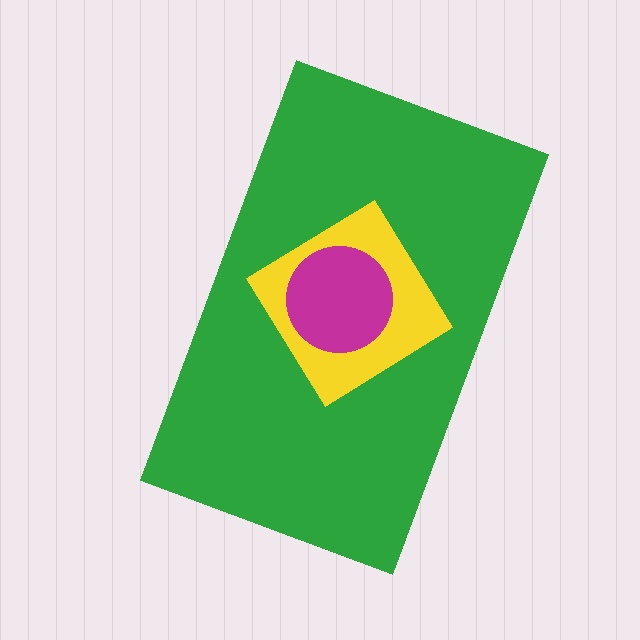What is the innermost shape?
The magenta circle.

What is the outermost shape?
The green rectangle.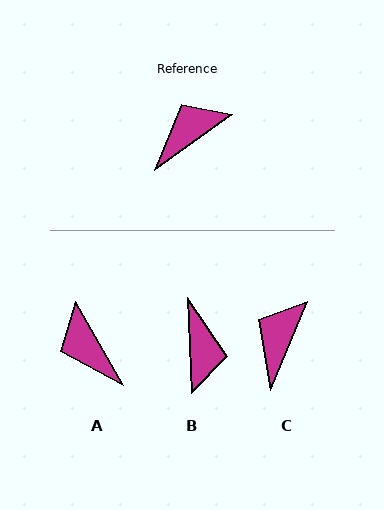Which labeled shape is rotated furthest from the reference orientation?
B, about 123 degrees away.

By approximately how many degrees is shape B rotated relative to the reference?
Approximately 123 degrees clockwise.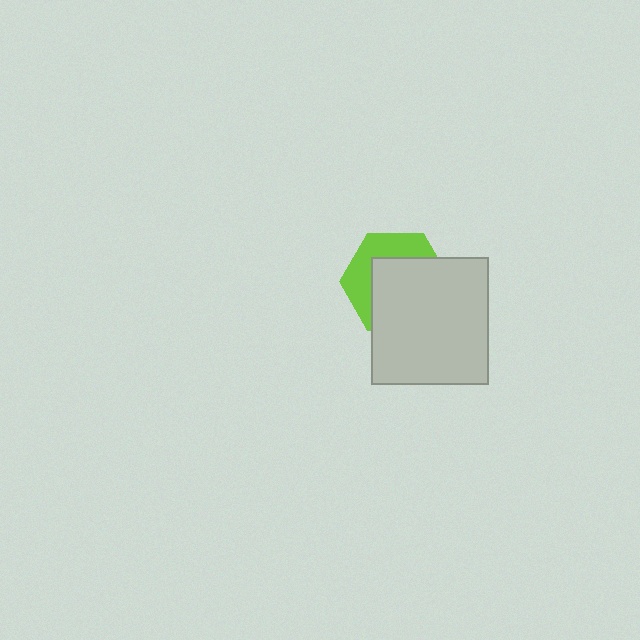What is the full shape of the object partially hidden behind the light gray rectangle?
The partially hidden object is a lime hexagon.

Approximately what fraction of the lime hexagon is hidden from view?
Roughly 61% of the lime hexagon is hidden behind the light gray rectangle.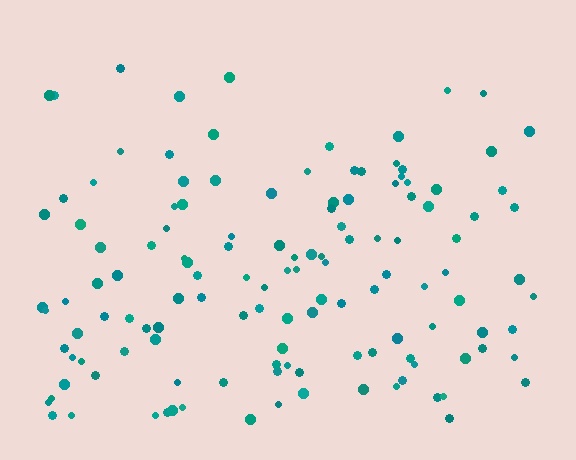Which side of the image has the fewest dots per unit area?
The top.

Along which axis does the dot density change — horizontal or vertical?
Vertical.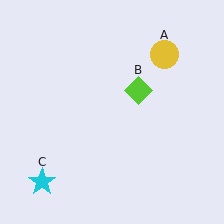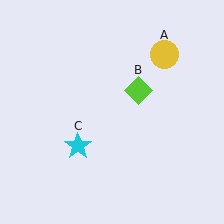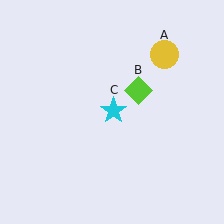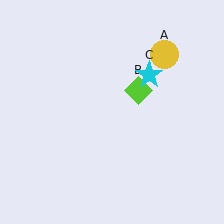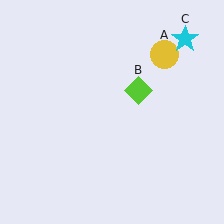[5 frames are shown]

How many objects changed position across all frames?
1 object changed position: cyan star (object C).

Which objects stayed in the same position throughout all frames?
Yellow circle (object A) and lime diamond (object B) remained stationary.